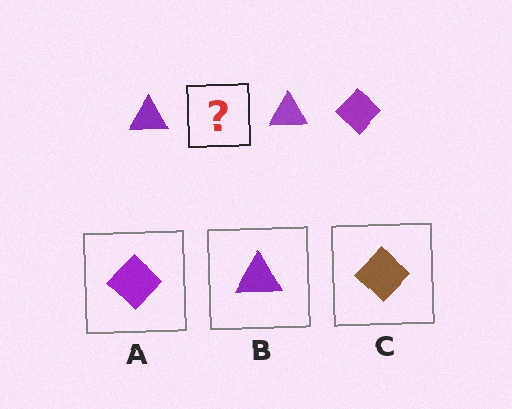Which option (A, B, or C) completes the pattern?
A.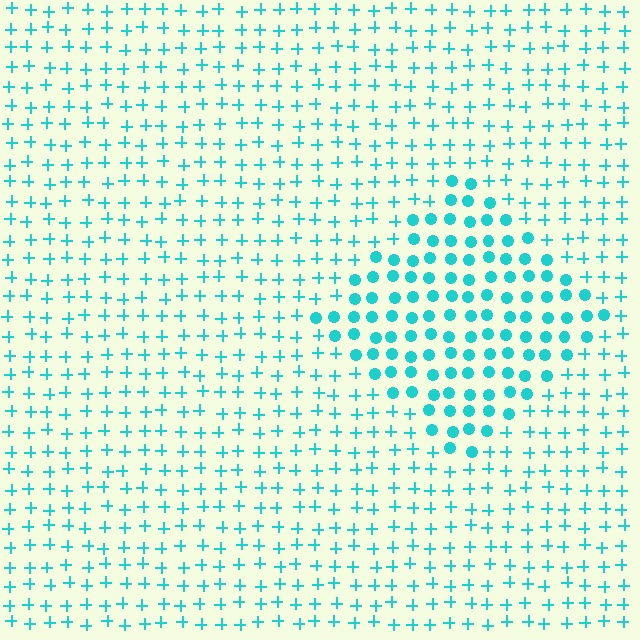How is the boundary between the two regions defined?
The boundary is defined by a change in element shape: circles inside vs. plus signs outside. All elements share the same color and spacing.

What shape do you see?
I see a diamond.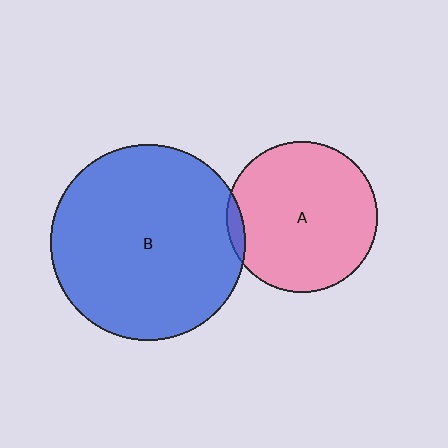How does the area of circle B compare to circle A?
Approximately 1.7 times.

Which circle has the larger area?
Circle B (blue).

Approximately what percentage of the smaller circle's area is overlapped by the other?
Approximately 5%.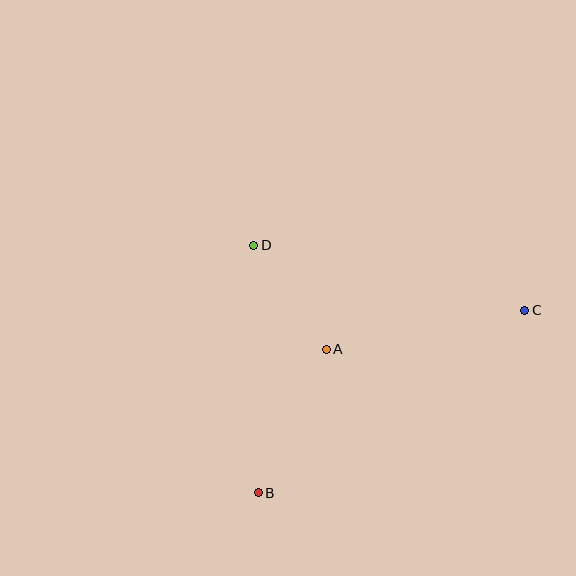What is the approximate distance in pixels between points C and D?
The distance between C and D is approximately 278 pixels.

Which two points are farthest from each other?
Points B and C are farthest from each other.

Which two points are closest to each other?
Points A and D are closest to each other.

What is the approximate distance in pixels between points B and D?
The distance between B and D is approximately 247 pixels.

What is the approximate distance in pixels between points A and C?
The distance between A and C is approximately 202 pixels.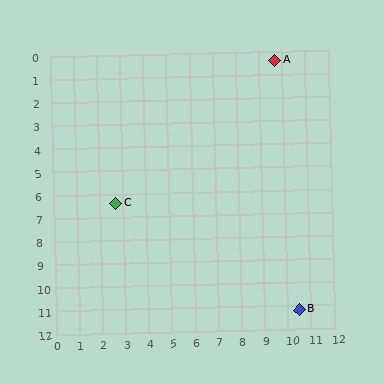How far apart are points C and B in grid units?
Points C and B are about 9.2 grid units apart.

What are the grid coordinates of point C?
Point C is at approximately (2.7, 6.4).